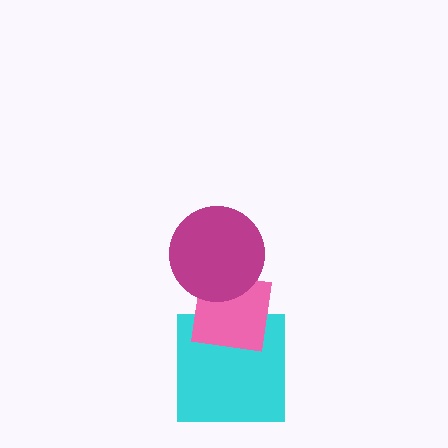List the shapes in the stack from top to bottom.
From top to bottom: the magenta circle, the pink square, the cyan square.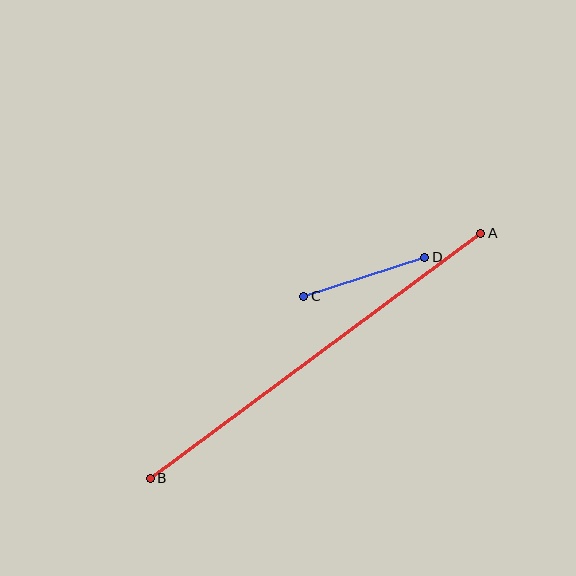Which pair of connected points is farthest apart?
Points A and B are farthest apart.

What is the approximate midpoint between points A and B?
The midpoint is at approximately (316, 356) pixels.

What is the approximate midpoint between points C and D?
The midpoint is at approximately (364, 277) pixels.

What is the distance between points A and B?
The distance is approximately 412 pixels.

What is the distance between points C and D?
The distance is approximately 127 pixels.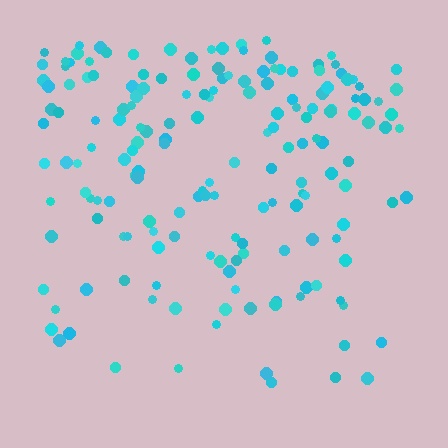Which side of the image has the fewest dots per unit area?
The bottom.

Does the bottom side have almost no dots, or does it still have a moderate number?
Still a moderate number, just noticeably fewer than the top.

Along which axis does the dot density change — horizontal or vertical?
Vertical.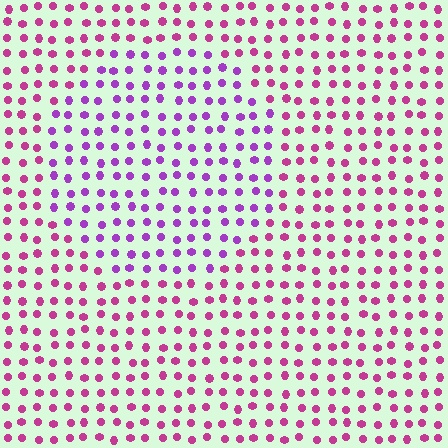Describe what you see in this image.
The image is filled with small magenta elements in a uniform arrangement. A circle-shaped region is visible where the elements are tinted to a slightly different hue, forming a subtle color boundary.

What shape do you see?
I see a circle.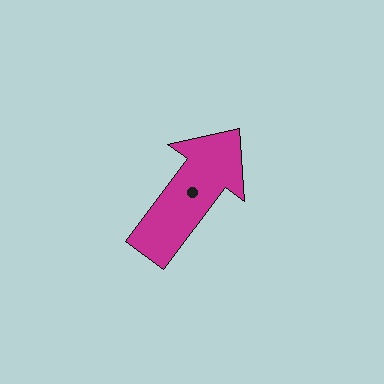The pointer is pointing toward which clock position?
Roughly 1 o'clock.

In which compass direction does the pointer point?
Northeast.